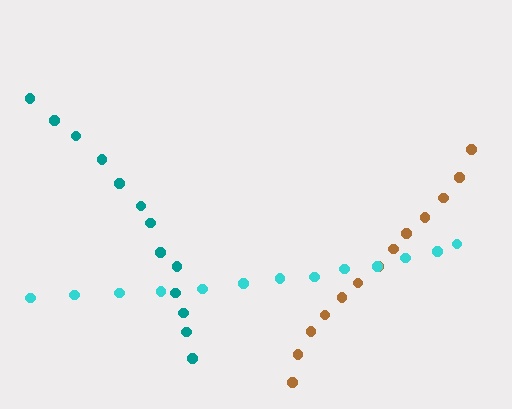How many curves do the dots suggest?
There are 3 distinct paths.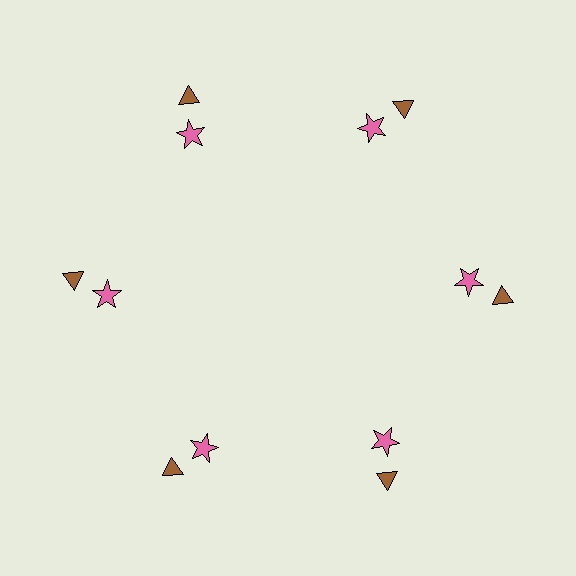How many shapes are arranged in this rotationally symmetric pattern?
There are 12 shapes, arranged in 6 groups of 2.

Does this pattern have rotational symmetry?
Yes, this pattern has 6-fold rotational symmetry. It looks the same after rotating 60 degrees around the center.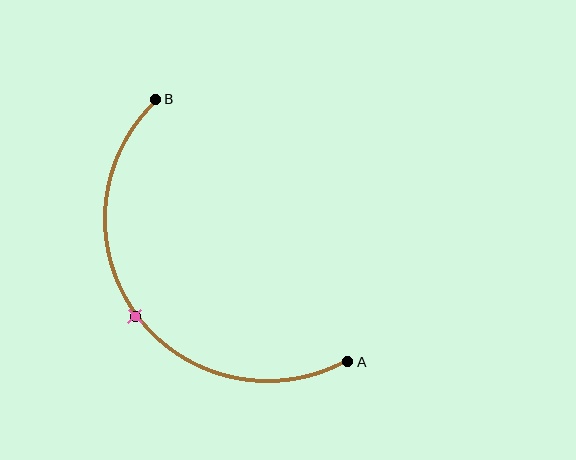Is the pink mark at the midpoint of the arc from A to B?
Yes. The pink mark lies on the arc at equal arc-length from both A and B — it is the arc midpoint.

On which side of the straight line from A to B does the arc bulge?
The arc bulges below and to the left of the straight line connecting A and B.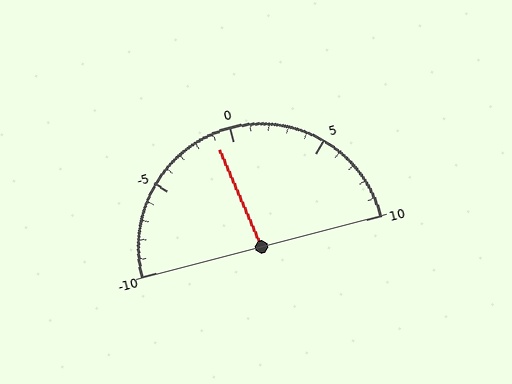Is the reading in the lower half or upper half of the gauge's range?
The reading is in the lower half of the range (-10 to 10).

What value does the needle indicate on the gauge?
The needle indicates approximately -1.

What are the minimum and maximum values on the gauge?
The gauge ranges from -10 to 10.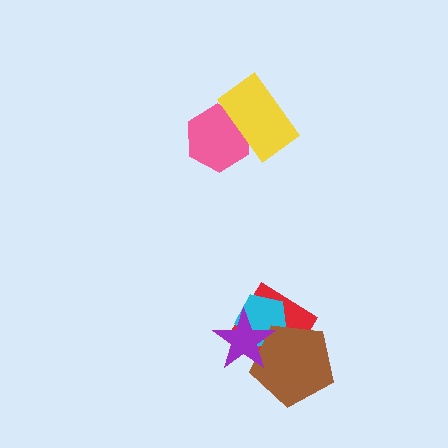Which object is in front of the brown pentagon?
The purple star is in front of the brown pentagon.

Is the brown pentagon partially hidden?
Yes, it is partially covered by another shape.